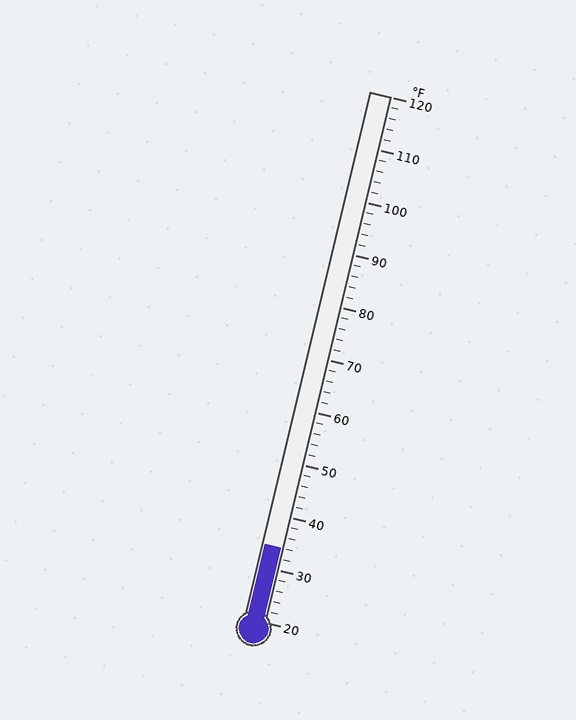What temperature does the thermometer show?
The thermometer shows approximately 34°F.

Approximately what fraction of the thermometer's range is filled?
The thermometer is filled to approximately 15% of its range.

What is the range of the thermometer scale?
The thermometer scale ranges from 20°F to 120°F.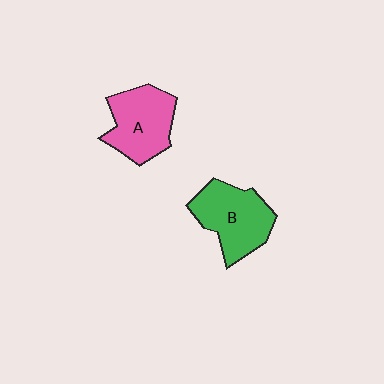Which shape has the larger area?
Shape B (green).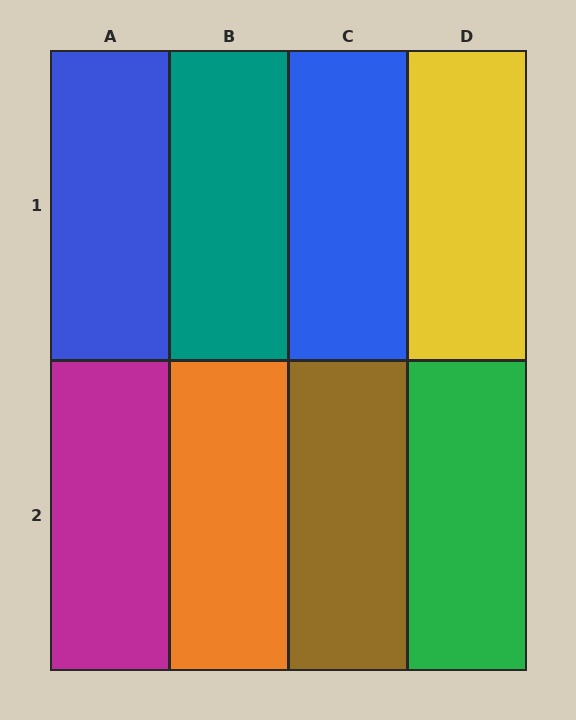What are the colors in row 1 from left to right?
Blue, teal, blue, yellow.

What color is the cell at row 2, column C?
Brown.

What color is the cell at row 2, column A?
Magenta.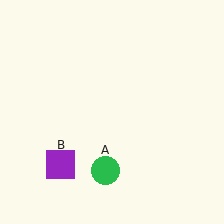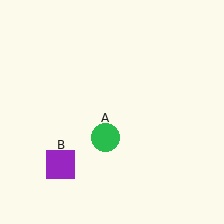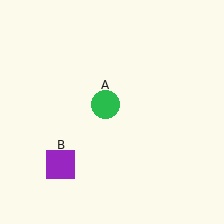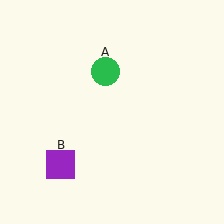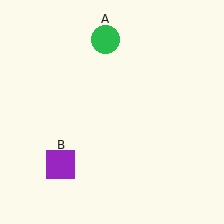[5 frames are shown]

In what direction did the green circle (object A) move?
The green circle (object A) moved up.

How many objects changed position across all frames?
1 object changed position: green circle (object A).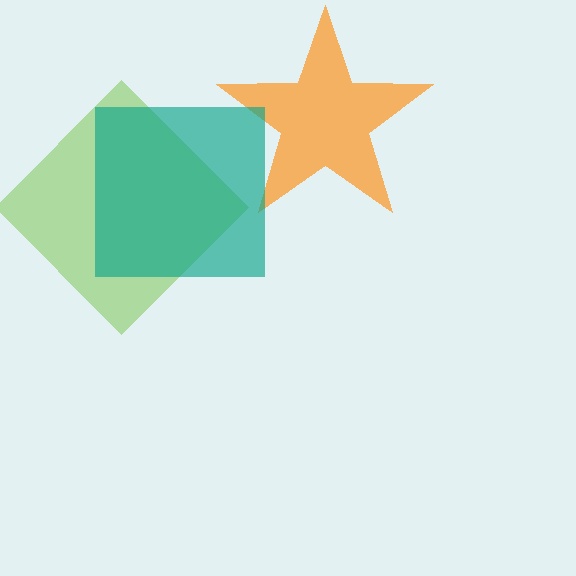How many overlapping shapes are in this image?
There are 3 overlapping shapes in the image.